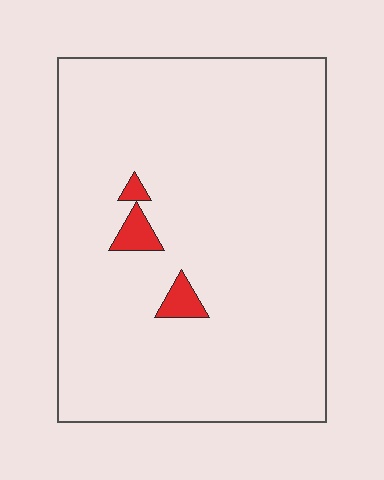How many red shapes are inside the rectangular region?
3.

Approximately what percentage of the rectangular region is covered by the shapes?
Approximately 5%.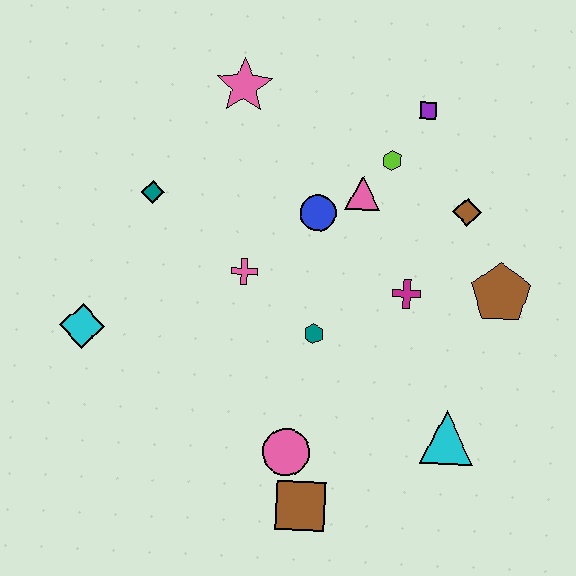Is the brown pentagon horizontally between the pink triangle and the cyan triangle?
No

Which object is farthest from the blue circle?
The brown square is farthest from the blue circle.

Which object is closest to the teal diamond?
The pink cross is closest to the teal diamond.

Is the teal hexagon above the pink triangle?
No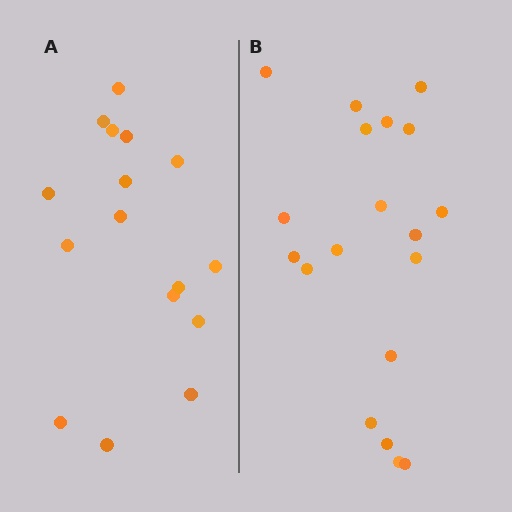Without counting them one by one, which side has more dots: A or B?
Region B (the right region) has more dots.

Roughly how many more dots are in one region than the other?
Region B has just a few more — roughly 2 or 3 more dots than region A.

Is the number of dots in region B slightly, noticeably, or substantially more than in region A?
Region B has only slightly more — the two regions are fairly close. The ratio is roughly 1.2 to 1.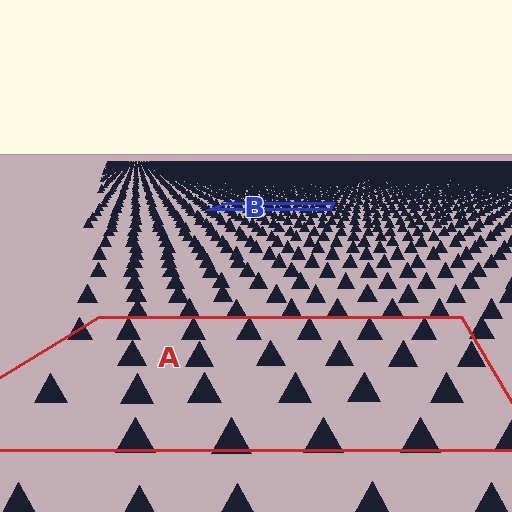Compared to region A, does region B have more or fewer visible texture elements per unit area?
Region B has more texture elements per unit area — they are packed more densely because it is farther away.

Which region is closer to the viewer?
Region A is closer. The texture elements there are larger and more spread out.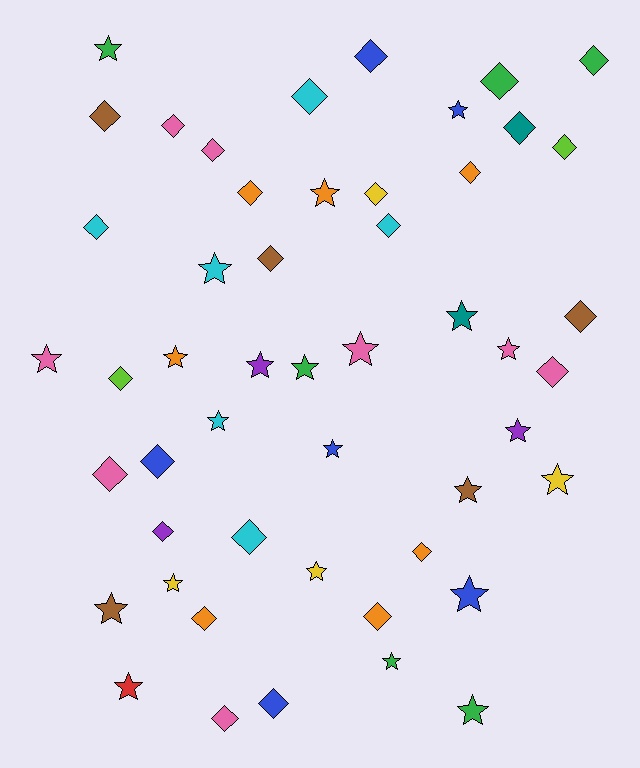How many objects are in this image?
There are 50 objects.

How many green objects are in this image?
There are 6 green objects.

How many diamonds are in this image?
There are 27 diamonds.